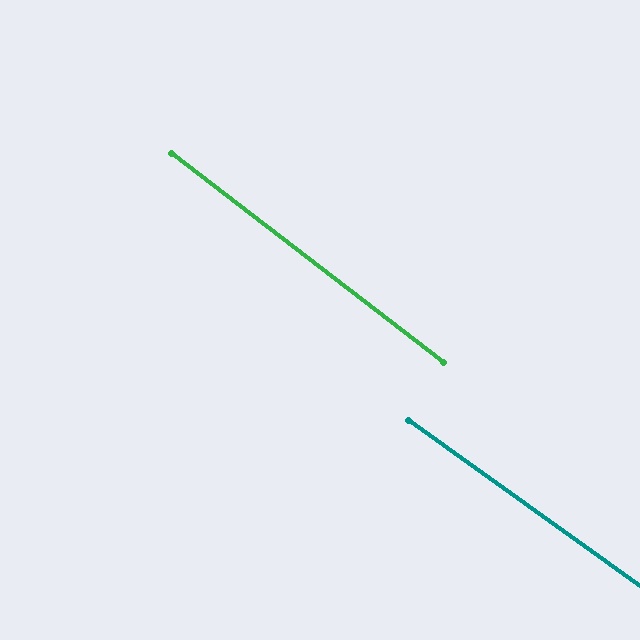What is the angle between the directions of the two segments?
Approximately 2 degrees.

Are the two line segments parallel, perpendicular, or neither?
Parallel — their directions differ by only 1.8°.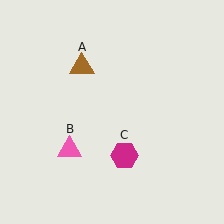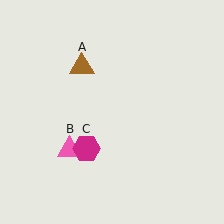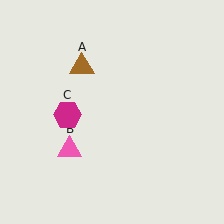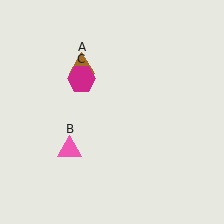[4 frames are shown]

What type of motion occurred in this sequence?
The magenta hexagon (object C) rotated clockwise around the center of the scene.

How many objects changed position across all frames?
1 object changed position: magenta hexagon (object C).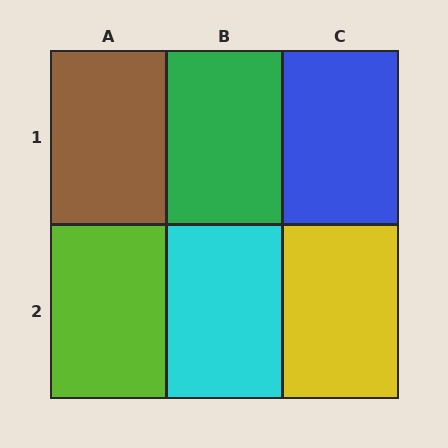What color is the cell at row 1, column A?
Brown.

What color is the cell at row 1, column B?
Green.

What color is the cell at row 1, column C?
Blue.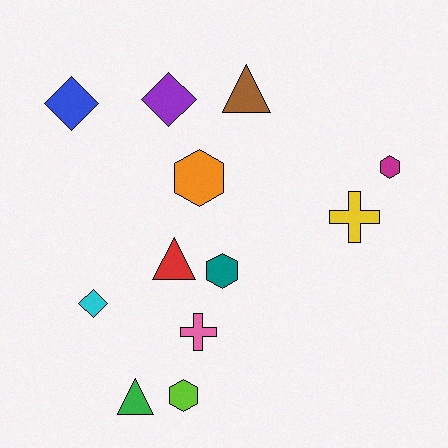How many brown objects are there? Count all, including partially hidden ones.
There is 1 brown object.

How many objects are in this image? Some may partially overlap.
There are 12 objects.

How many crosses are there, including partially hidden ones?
There are 2 crosses.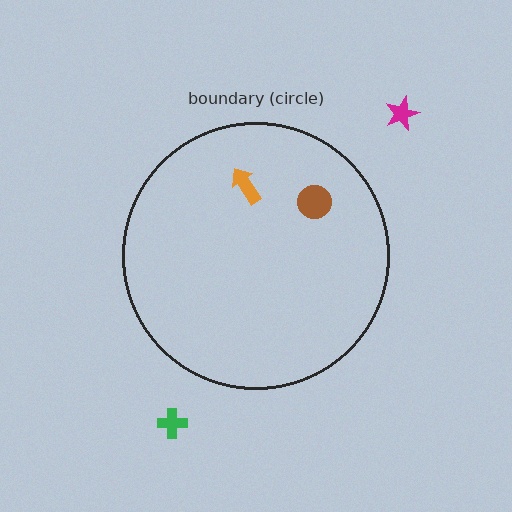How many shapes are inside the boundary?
2 inside, 2 outside.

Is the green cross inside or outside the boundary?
Outside.